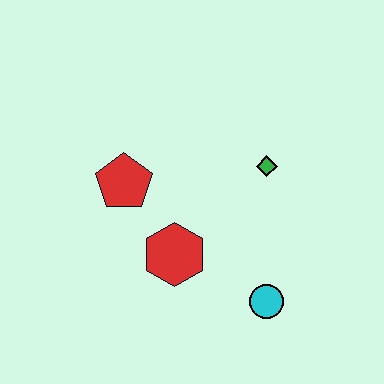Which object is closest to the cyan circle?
The red hexagon is closest to the cyan circle.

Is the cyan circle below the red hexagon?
Yes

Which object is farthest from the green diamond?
The red pentagon is farthest from the green diamond.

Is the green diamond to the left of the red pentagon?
No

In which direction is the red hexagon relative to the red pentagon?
The red hexagon is below the red pentagon.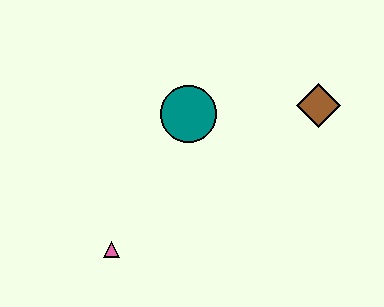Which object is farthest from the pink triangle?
The brown diamond is farthest from the pink triangle.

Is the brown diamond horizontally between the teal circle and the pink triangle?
No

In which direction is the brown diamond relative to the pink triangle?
The brown diamond is to the right of the pink triangle.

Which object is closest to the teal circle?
The brown diamond is closest to the teal circle.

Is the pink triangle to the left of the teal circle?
Yes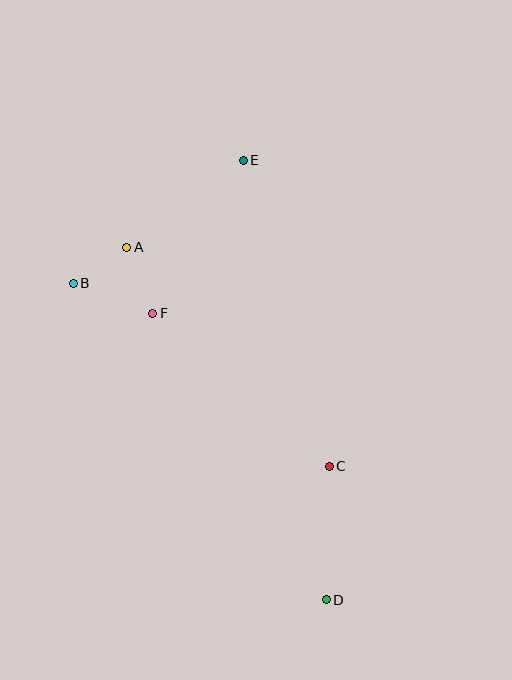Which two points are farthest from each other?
Points D and E are farthest from each other.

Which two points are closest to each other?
Points A and B are closest to each other.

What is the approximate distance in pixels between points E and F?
The distance between E and F is approximately 178 pixels.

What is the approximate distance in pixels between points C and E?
The distance between C and E is approximately 318 pixels.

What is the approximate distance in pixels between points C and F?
The distance between C and F is approximately 234 pixels.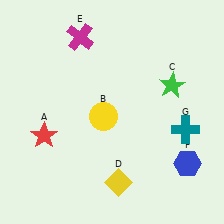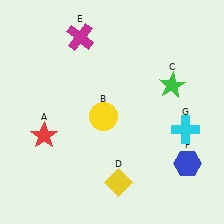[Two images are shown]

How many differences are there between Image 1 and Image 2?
There is 1 difference between the two images.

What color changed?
The cross (G) changed from teal in Image 1 to cyan in Image 2.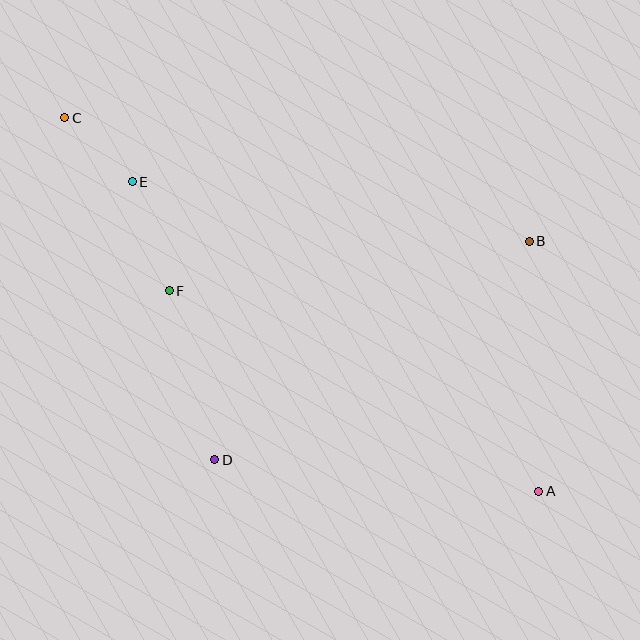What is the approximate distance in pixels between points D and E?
The distance between D and E is approximately 290 pixels.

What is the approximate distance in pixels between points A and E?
The distance between A and E is approximately 511 pixels.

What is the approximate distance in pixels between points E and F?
The distance between E and F is approximately 115 pixels.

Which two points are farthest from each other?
Points A and C are farthest from each other.